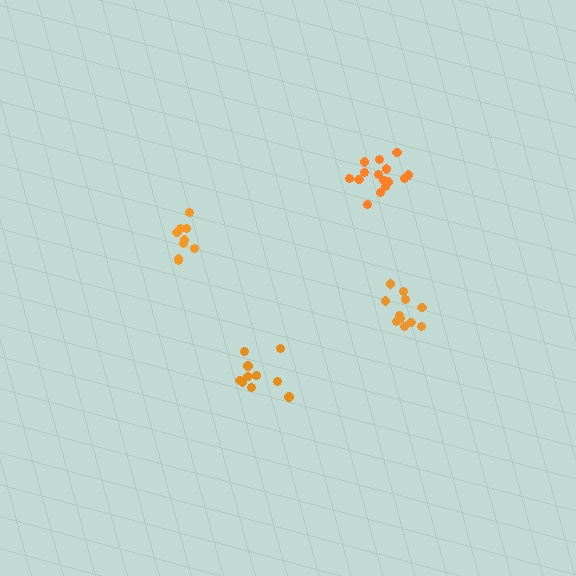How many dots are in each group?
Group 1: 9 dots, Group 2: 11 dots, Group 3: 10 dots, Group 4: 15 dots (45 total).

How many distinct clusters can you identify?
There are 4 distinct clusters.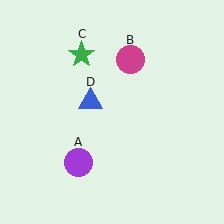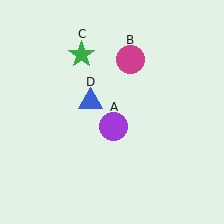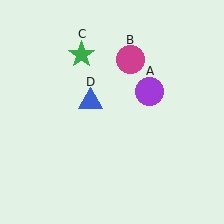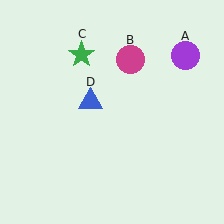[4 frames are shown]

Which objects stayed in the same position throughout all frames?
Magenta circle (object B) and green star (object C) and blue triangle (object D) remained stationary.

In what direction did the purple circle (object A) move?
The purple circle (object A) moved up and to the right.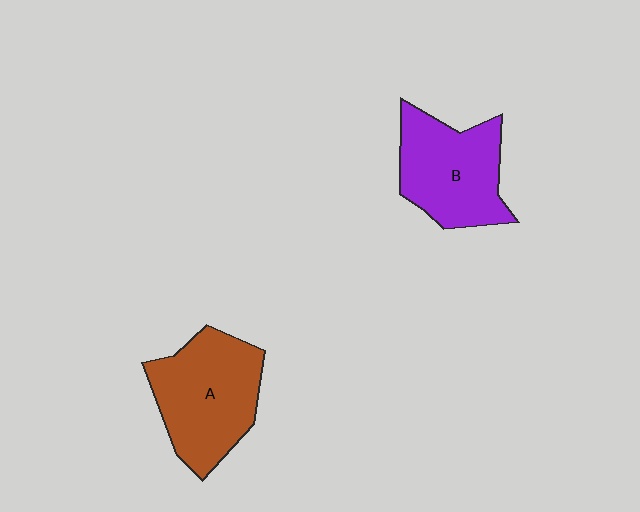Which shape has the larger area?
Shape A (brown).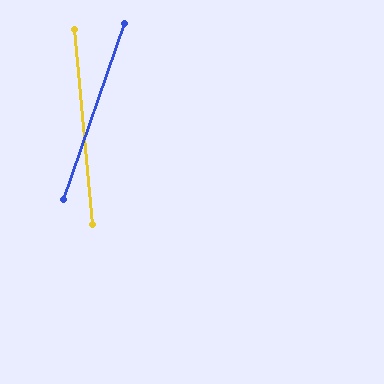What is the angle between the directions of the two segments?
Approximately 24 degrees.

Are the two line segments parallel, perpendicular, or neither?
Neither parallel nor perpendicular — they differ by about 24°.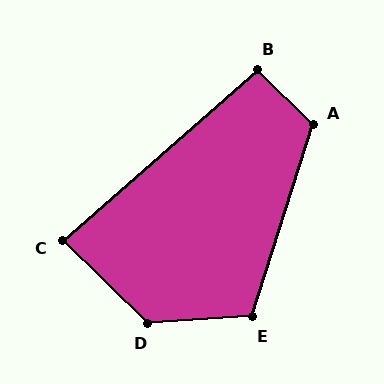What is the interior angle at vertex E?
Approximately 111 degrees (obtuse).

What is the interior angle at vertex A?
Approximately 117 degrees (obtuse).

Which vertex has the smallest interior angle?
C, at approximately 85 degrees.